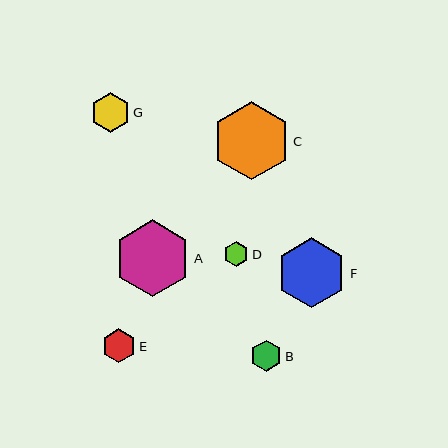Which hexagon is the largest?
Hexagon C is the largest with a size of approximately 78 pixels.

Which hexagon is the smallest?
Hexagon D is the smallest with a size of approximately 25 pixels.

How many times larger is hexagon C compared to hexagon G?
Hexagon C is approximately 2.0 times the size of hexagon G.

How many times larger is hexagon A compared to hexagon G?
Hexagon A is approximately 1.9 times the size of hexagon G.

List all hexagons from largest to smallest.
From largest to smallest: C, A, F, G, E, B, D.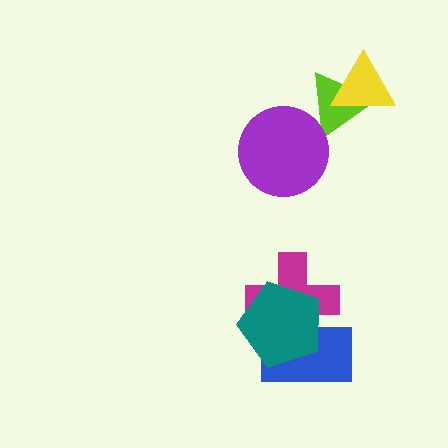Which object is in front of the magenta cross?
The teal pentagon is in front of the magenta cross.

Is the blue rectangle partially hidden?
Yes, it is partially covered by another shape.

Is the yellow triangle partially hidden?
No, no other shape covers it.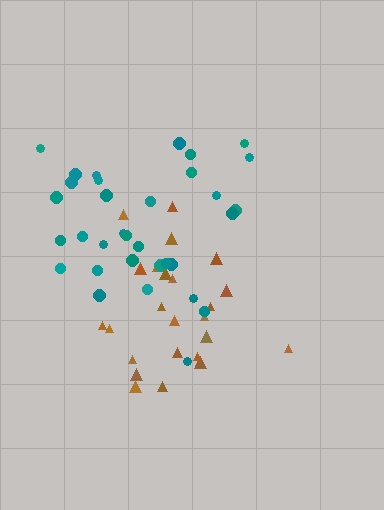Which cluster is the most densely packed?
Brown.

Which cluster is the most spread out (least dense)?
Teal.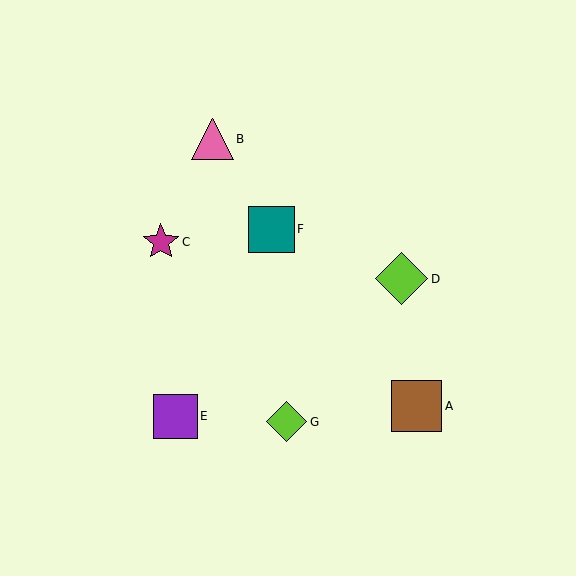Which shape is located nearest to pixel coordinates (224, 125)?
The pink triangle (labeled B) at (213, 139) is nearest to that location.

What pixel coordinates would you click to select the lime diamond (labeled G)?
Click at (287, 422) to select the lime diamond G.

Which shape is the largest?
The lime diamond (labeled D) is the largest.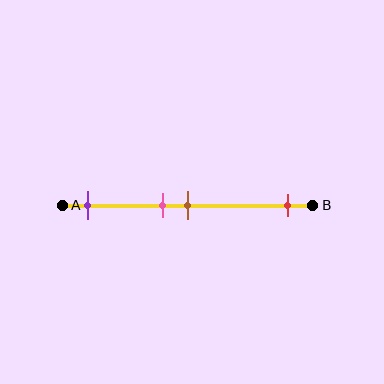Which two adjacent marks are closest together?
The pink and brown marks are the closest adjacent pair.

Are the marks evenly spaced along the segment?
No, the marks are not evenly spaced.